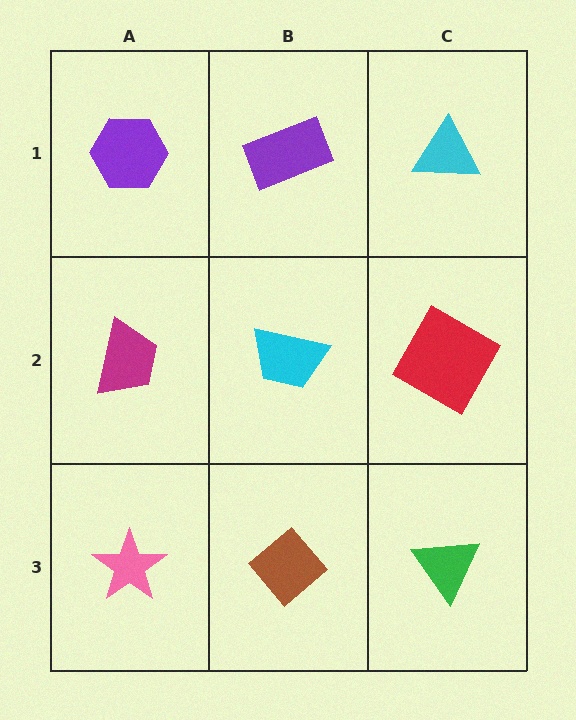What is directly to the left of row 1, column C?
A purple rectangle.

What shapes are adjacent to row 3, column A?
A magenta trapezoid (row 2, column A), a brown diamond (row 3, column B).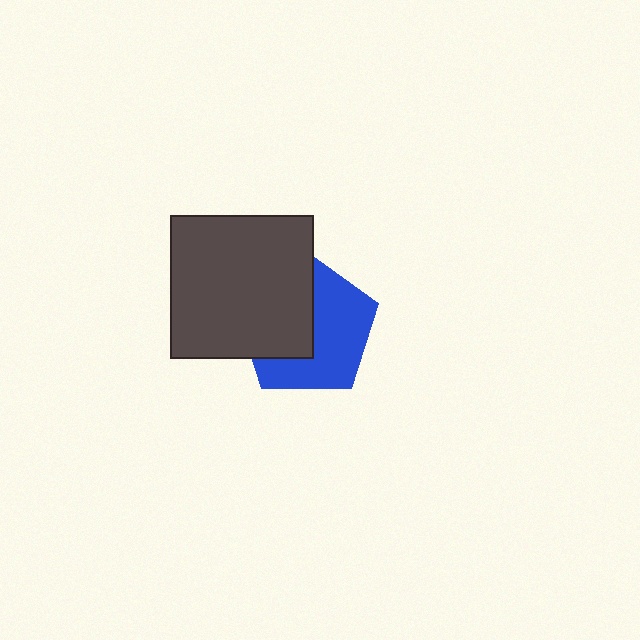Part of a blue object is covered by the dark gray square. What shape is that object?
It is a pentagon.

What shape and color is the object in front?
The object in front is a dark gray square.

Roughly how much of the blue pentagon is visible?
About half of it is visible (roughly 55%).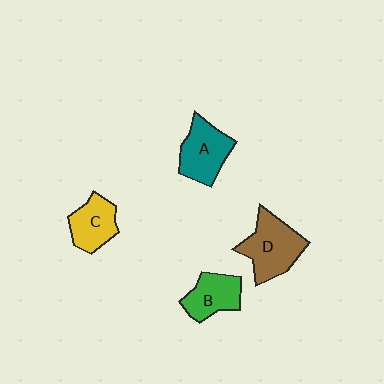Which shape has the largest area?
Shape D (brown).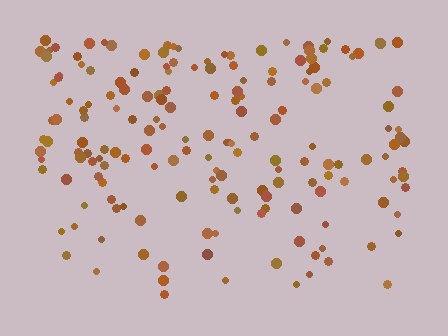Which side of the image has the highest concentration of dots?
The top.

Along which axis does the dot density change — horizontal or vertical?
Vertical.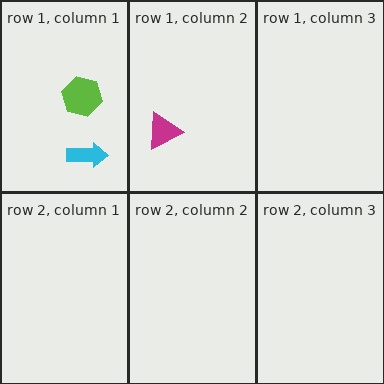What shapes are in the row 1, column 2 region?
The magenta triangle.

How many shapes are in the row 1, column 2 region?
1.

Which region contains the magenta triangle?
The row 1, column 2 region.